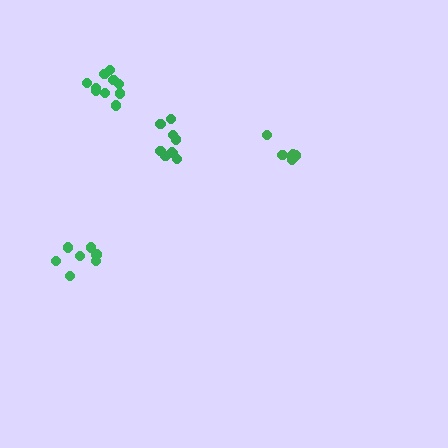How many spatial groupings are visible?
There are 4 spatial groupings.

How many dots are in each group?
Group 1: 5 dots, Group 2: 10 dots, Group 3: 9 dots, Group 4: 7 dots (31 total).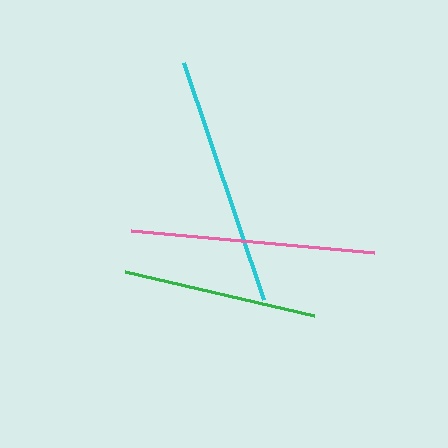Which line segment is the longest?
The cyan line is the longest at approximately 250 pixels.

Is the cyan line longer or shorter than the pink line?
The cyan line is longer than the pink line.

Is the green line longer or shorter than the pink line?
The pink line is longer than the green line.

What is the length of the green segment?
The green segment is approximately 194 pixels long.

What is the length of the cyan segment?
The cyan segment is approximately 250 pixels long.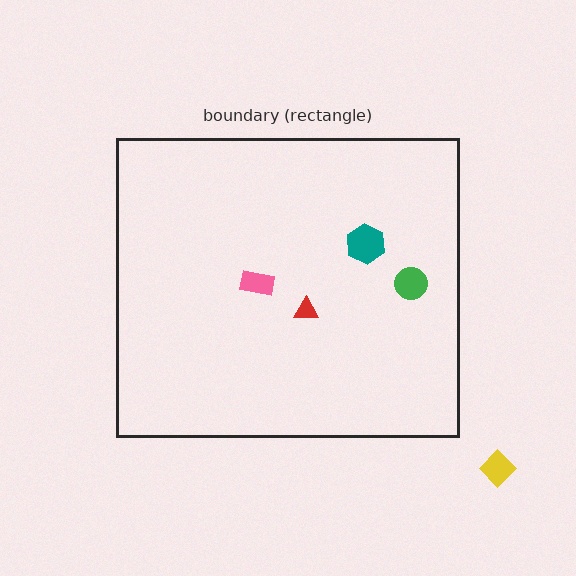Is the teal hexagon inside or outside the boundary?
Inside.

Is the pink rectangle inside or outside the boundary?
Inside.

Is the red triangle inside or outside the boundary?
Inside.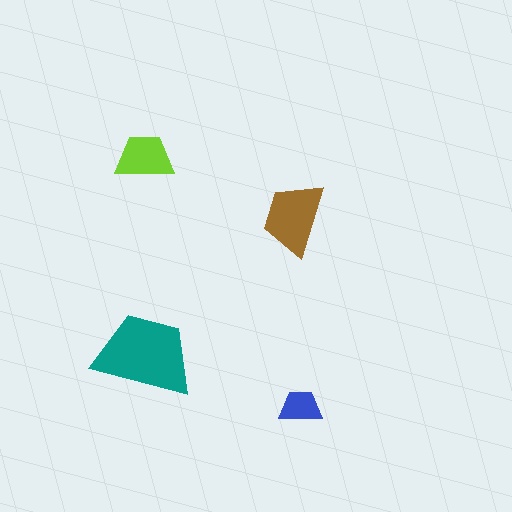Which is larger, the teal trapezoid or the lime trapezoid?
The teal one.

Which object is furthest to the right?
The blue trapezoid is rightmost.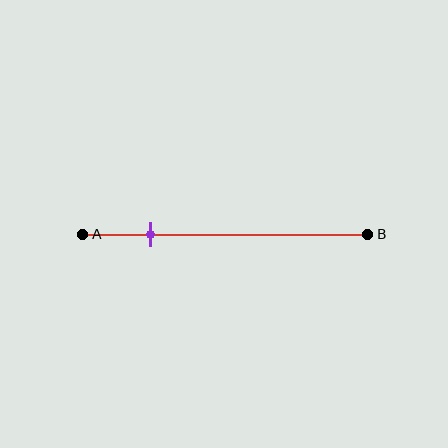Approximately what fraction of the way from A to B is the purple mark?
The purple mark is approximately 25% of the way from A to B.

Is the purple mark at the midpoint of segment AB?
No, the mark is at about 25% from A, not at the 50% midpoint.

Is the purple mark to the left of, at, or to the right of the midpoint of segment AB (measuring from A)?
The purple mark is to the left of the midpoint of segment AB.